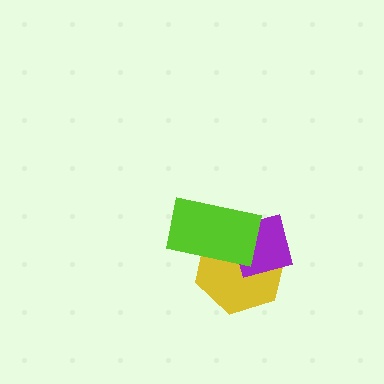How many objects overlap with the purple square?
2 objects overlap with the purple square.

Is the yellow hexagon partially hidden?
Yes, it is partially covered by another shape.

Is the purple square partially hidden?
Yes, it is partially covered by another shape.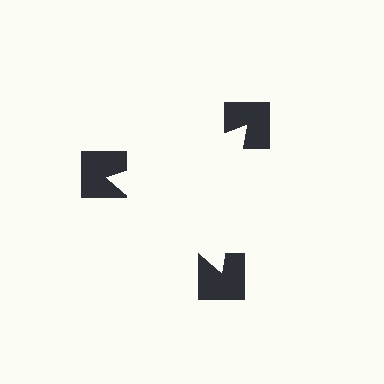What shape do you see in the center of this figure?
An illusory triangle — its edges are inferred from the aligned wedge cuts in the notched squares, not physically drawn.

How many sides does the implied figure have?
3 sides.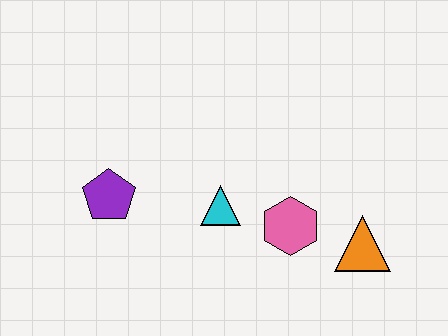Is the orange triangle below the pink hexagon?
Yes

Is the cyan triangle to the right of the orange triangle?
No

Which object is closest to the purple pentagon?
The cyan triangle is closest to the purple pentagon.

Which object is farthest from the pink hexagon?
The purple pentagon is farthest from the pink hexagon.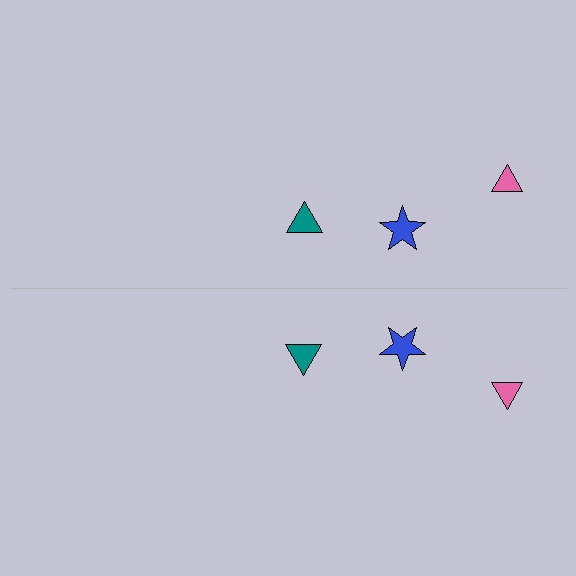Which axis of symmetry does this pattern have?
The pattern has a horizontal axis of symmetry running through the center of the image.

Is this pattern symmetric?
Yes, this pattern has bilateral (reflection) symmetry.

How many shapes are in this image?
There are 6 shapes in this image.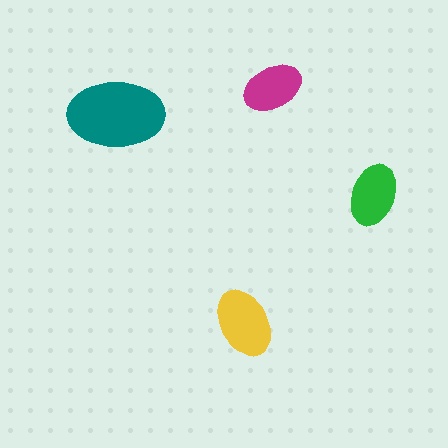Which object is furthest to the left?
The teal ellipse is leftmost.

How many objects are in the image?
There are 4 objects in the image.